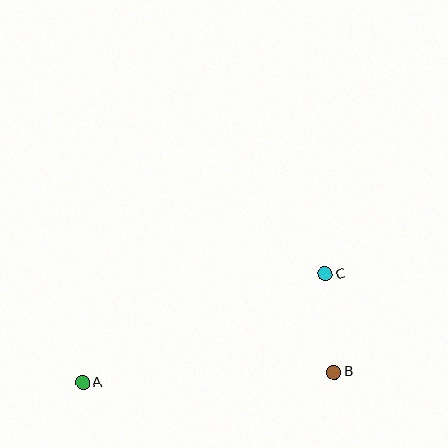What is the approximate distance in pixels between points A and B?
The distance between A and B is approximately 251 pixels.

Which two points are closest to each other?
Points B and C are closest to each other.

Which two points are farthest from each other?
Points A and C are farthest from each other.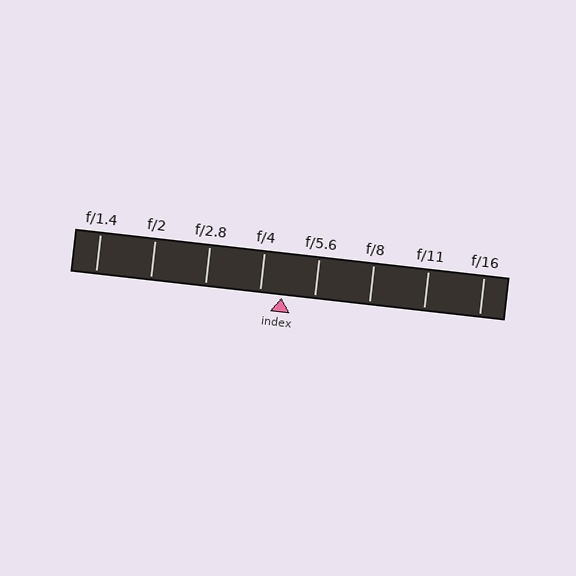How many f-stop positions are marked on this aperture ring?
There are 8 f-stop positions marked.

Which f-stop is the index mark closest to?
The index mark is closest to f/4.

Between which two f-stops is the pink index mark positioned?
The index mark is between f/4 and f/5.6.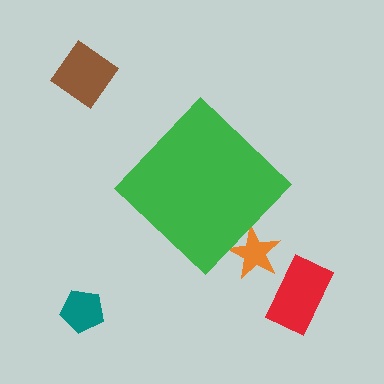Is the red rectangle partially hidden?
No, the red rectangle is fully visible.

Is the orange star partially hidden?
Yes, the orange star is partially hidden behind the green diamond.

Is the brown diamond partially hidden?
No, the brown diamond is fully visible.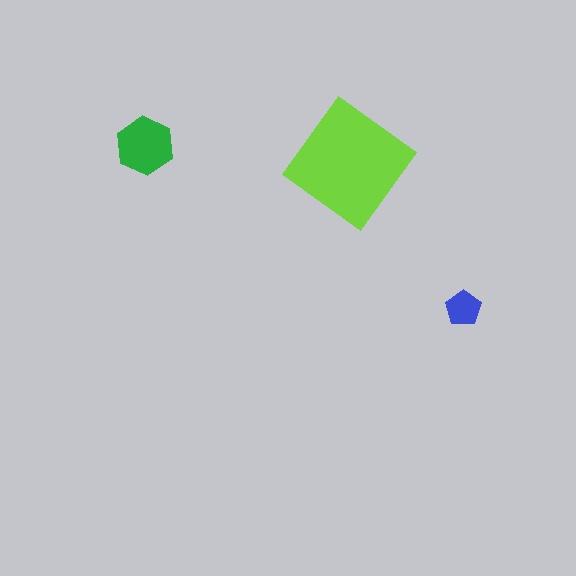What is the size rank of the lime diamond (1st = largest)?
1st.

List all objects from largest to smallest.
The lime diamond, the green hexagon, the blue pentagon.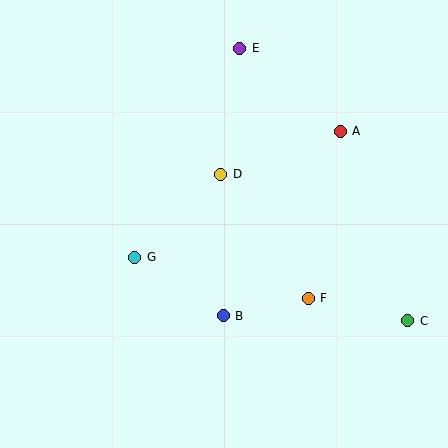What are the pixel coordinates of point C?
Point C is at (408, 321).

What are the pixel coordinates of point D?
Point D is at (221, 174).